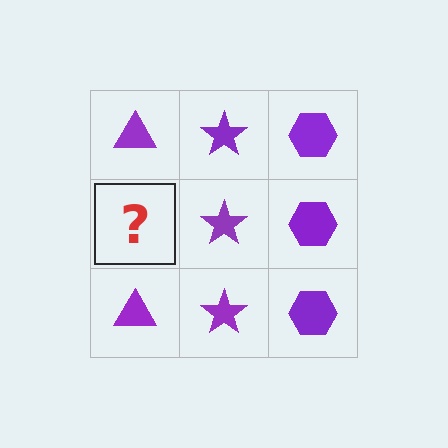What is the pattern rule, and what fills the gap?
The rule is that each column has a consistent shape. The gap should be filled with a purple triangle.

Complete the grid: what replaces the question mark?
The question mark should be replaced with a purple triangle.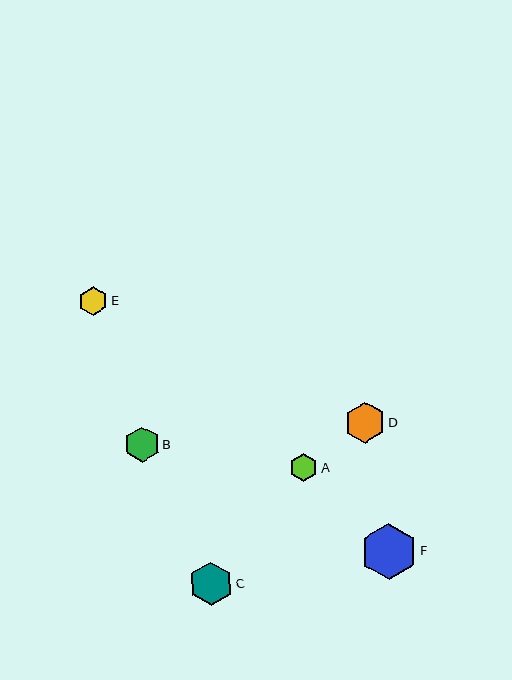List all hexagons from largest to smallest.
From largest to smallest: F, C, D, B, E, A.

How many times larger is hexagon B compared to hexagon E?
Hexagon B is approximately 1.2 times the size of hexagon E.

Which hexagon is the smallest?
Hexagon A is the smallest with a size of approximately 28 pixels.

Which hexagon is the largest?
Hexagon F is the largest with a size of approximately 56 pixels.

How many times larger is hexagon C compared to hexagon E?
Hexagon C is approximately 1.5 times the size of hexagon E.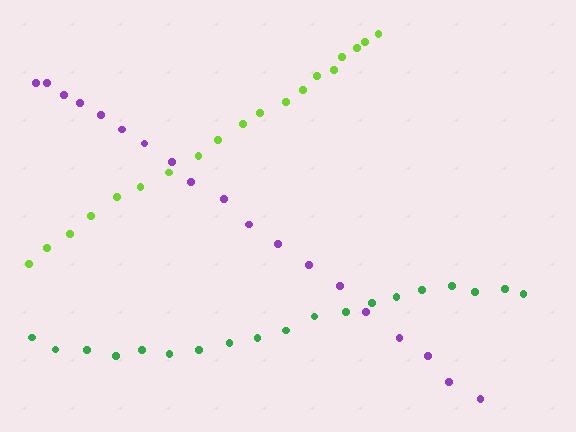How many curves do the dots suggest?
There are 3 distinct paths.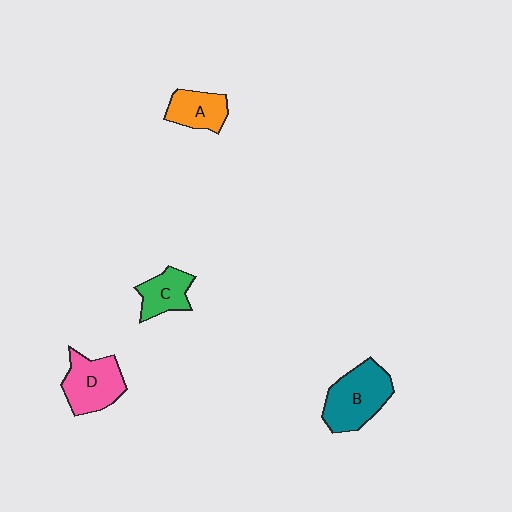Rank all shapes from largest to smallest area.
From largest to smallest: B (teal), D (pink), A (orange), C (green).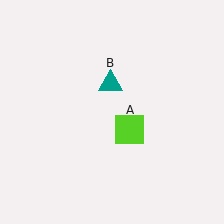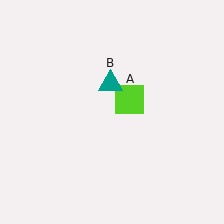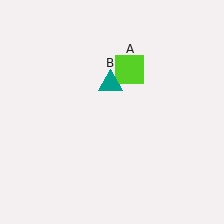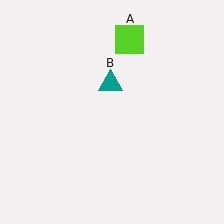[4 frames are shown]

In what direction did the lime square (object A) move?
The lime square (object A) moved up.